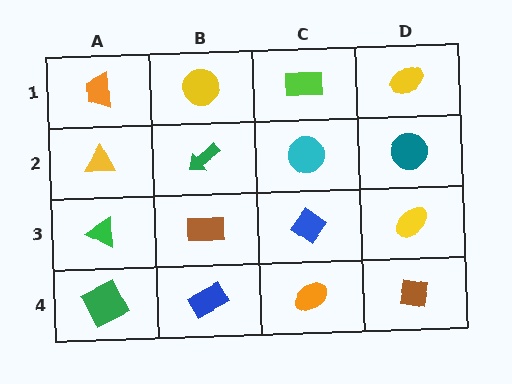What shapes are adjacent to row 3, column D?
A teal circle (row 2, column D), a brown square (row 4, column D), a blue diamond (row 3, column C).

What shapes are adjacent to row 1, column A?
A yellow triangle (row 2, column A), a yellow circle (row 1, column B).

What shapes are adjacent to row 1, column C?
A cyan circle (row 2, column C), a yellow circle (row 1, column B), a yellow ellipse (row 1, column D).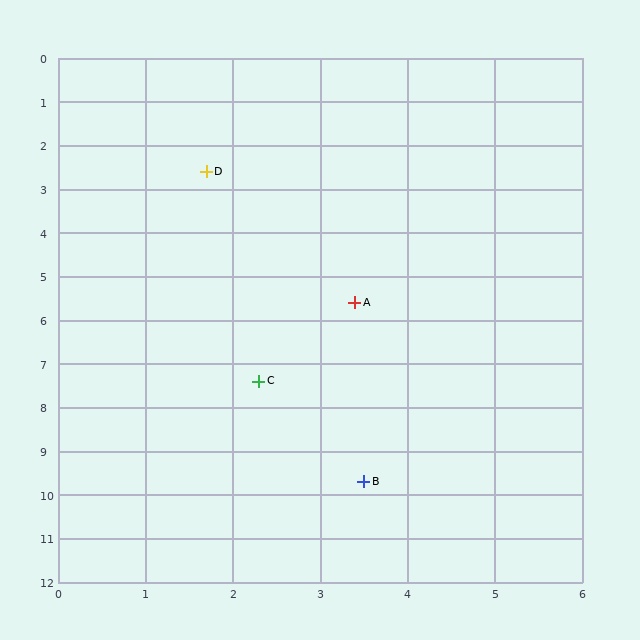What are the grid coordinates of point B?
Point B is at approximately (3.5, 9.7).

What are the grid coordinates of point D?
Point D is at approximately (1.7, 2.6).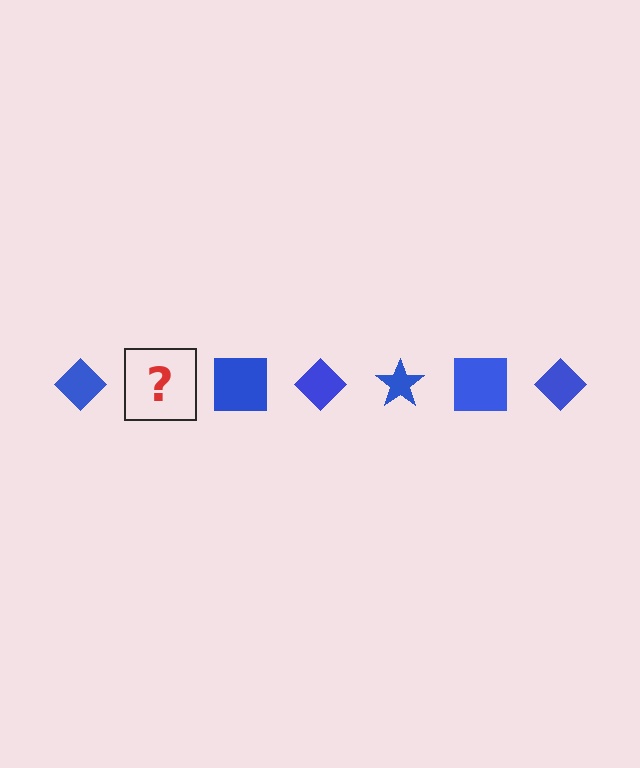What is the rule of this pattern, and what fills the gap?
The rule is that the pattern cycles through diamond, star, square shapes in blue. The gap should be filled with a blue star.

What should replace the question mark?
The question mark should be replaced with a blue star.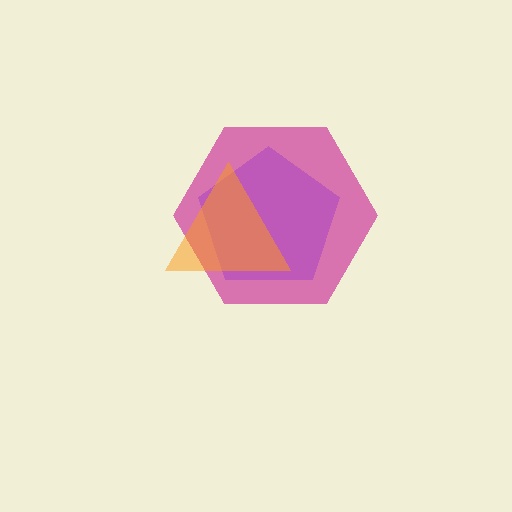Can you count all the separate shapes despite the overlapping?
Yes, there are 3 separate shapes.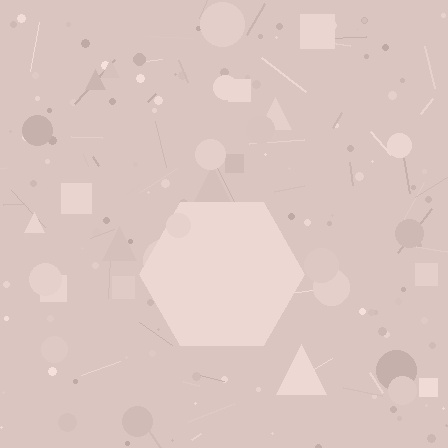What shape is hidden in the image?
A hexagon is hidden in the image.